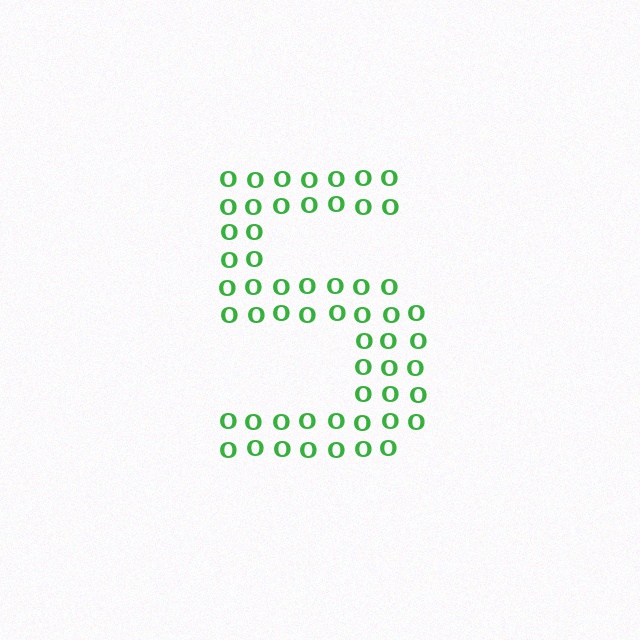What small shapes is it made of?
It is made of small letter O's.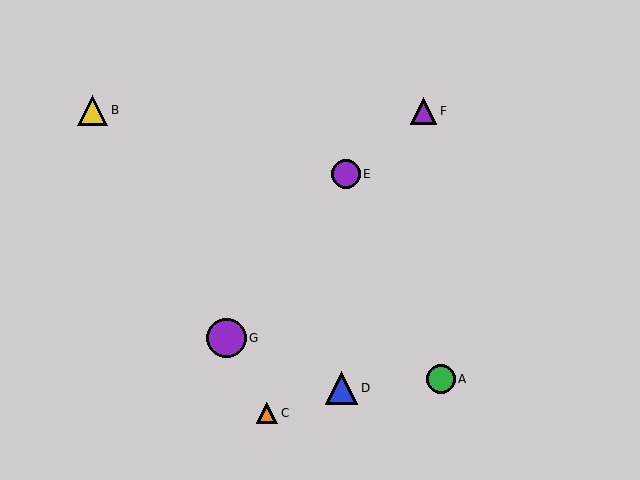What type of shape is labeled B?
Shape B is a yellow triangle.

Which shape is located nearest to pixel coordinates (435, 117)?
The purple triangle (labeled F) at (424, 111) is nearest to that location.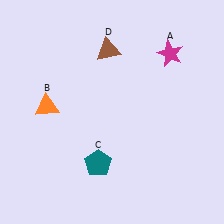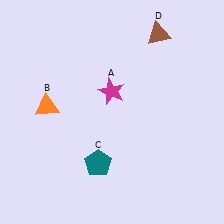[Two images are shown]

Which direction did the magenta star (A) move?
The magenta star (A) moved left.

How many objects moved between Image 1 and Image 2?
2 objects moved between the two images.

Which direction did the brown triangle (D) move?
The brown triangle (D) moved right.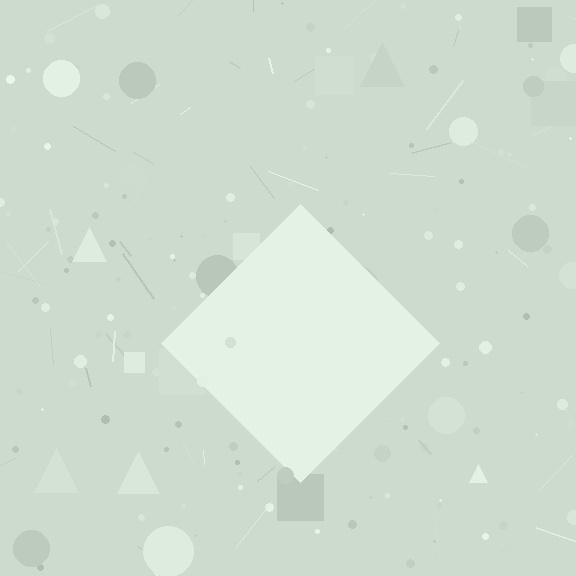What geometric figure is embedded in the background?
A diamond is embedded in the background.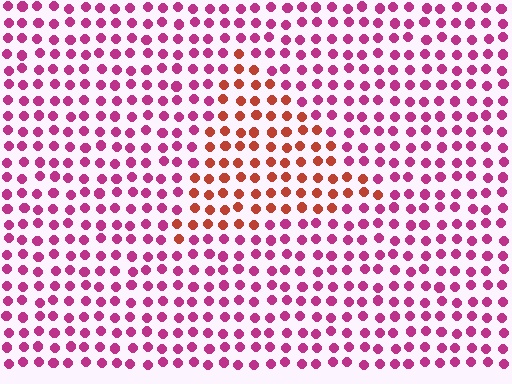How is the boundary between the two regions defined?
The boundary is defined purely by a slight shift in hue (about 45 degrees). Spacing, size, and orientation are identical on both sides.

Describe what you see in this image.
The image is filled with small magenta elements in a uniform arrangement. A triangle-shaped region is visible where the elements are tinted to a slightly different hue, forming a subtle color boundary.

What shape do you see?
I see a triangle.